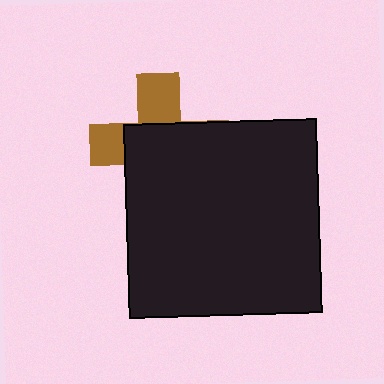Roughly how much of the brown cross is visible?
A small part of it is visible (roughly 36%).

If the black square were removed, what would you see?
You would see the complete brown cross.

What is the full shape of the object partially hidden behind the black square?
The partially hidden object is a brown cross.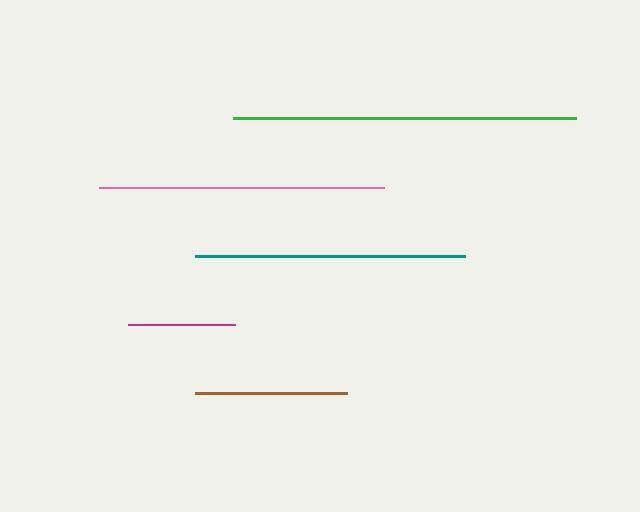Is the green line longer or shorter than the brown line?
The green line is longer than the brown line.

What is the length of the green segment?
The green segment is approximately 342 pixels long.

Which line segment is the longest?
The green line is the longest at approximately 342 pixels.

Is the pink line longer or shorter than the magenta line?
The pink line is longer than the magenta line.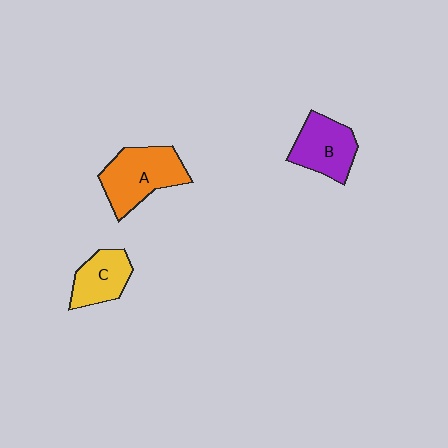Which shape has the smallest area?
Shape C (yellow).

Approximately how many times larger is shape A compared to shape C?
Approximately 1.5 times.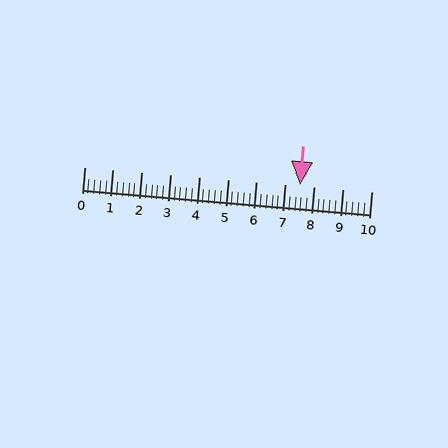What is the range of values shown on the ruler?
The ruler shows values from 0 to 10.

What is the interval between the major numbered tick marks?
The major tick marks are spaced 1 units apart.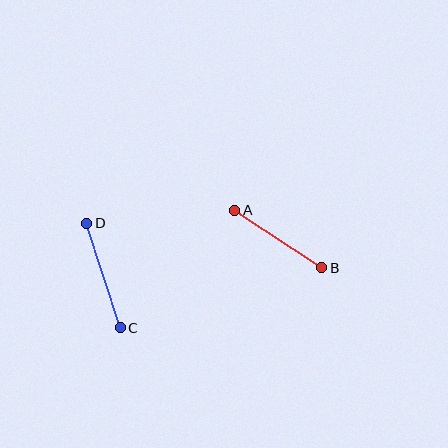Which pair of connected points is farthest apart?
Points C and D are farthest apart.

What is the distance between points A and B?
The distance is approximately 104 pixels.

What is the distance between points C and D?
The distance is approximately 110 pixels.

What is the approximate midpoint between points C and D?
The midpoint is at approximately (103, 275) pixels.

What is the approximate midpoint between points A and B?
The midpoint is at approximately (278, 239) pixels.